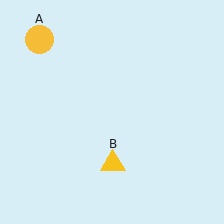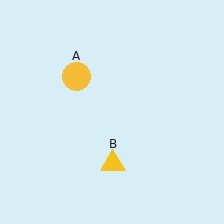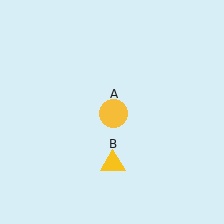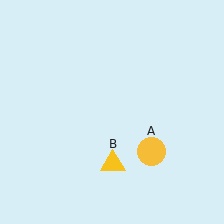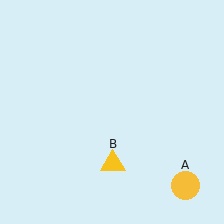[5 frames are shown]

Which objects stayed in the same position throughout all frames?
Yellow triangle (object B) remained stationary.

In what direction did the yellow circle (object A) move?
The yellow circle (object A) moved down and to the right.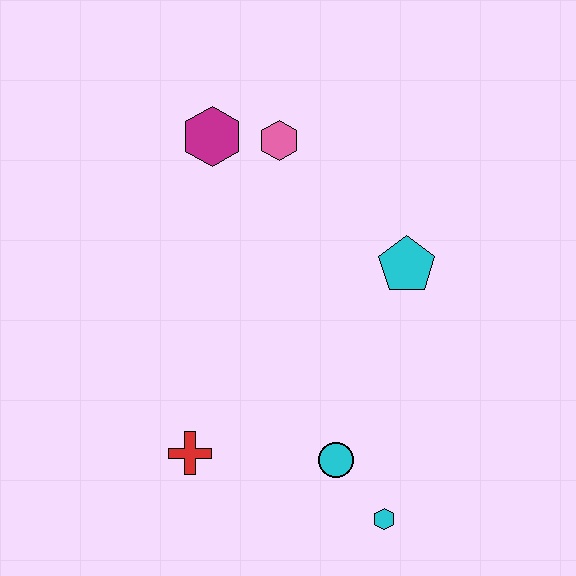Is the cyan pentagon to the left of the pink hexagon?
No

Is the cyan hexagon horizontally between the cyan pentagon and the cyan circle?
Yes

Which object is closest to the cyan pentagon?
The pink hexagon is closest to the cyan pentagon.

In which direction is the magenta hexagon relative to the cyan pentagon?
The magenta hexagon is to the left of the cyan pentagon.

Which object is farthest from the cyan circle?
The magenta hexagon is farthest from the cyan circle.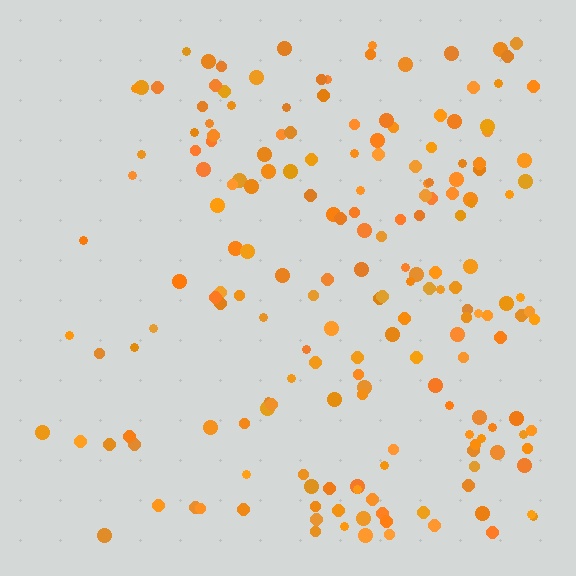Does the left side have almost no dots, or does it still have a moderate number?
Still a moderate number, just noticeably fewer than the right.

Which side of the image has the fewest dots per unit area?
The left.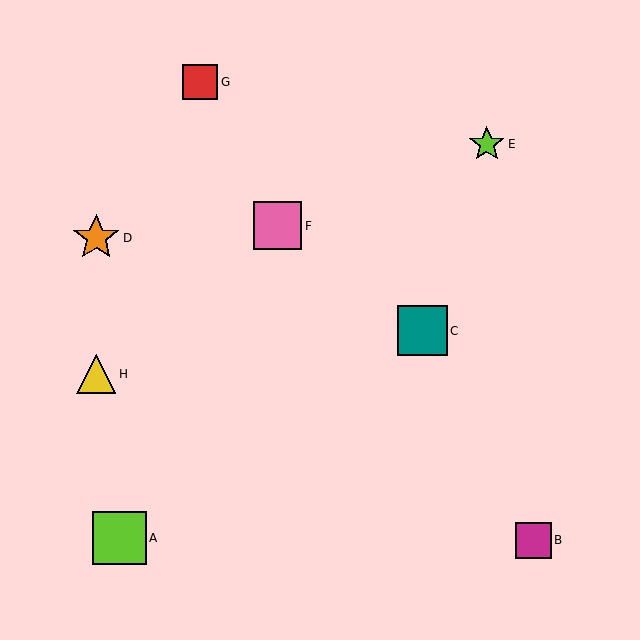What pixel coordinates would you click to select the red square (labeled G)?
Click at (200, 82) to select the red square G.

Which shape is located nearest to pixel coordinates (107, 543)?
The lime square (labeled A) at (119, 538) is nearest to that location.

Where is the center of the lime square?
The center of the lime square is at (119, 538).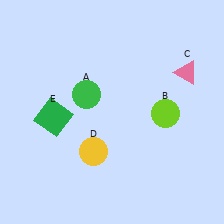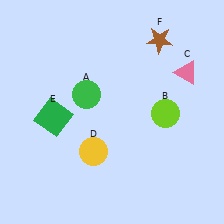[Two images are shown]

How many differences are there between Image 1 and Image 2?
There is 1 difference between the two images.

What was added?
A brown star (F) was added in Image 2.